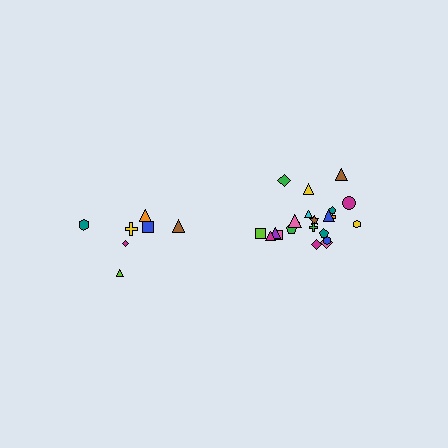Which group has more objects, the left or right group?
The right group.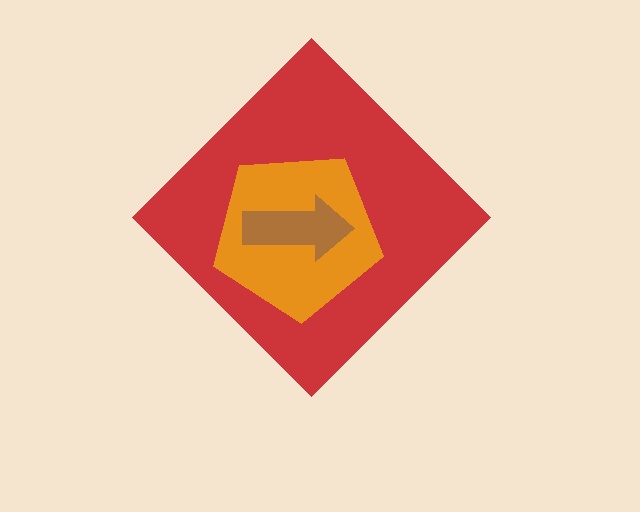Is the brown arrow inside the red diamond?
Yes.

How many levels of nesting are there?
3.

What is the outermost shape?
The red diamond.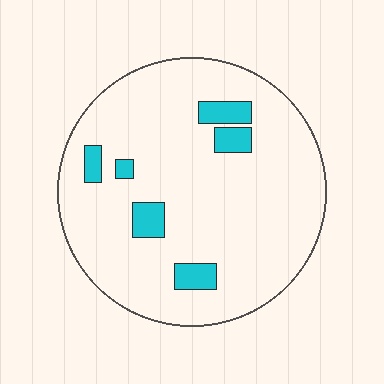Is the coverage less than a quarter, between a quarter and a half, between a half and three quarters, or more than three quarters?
Less than a quarter.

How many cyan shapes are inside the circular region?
6.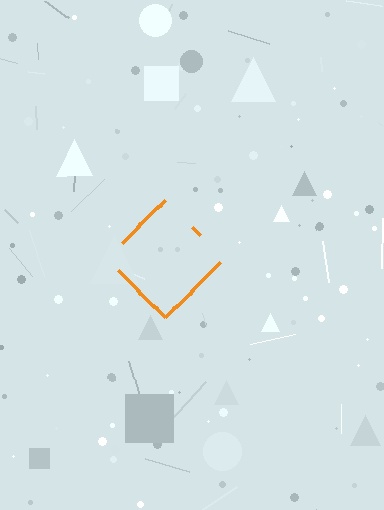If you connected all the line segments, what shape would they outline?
They would outline a diamond.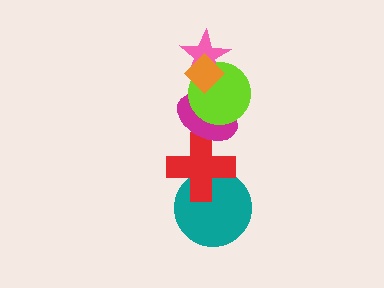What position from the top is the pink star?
The pink star is 2nd from the top.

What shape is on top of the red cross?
The magenta ellipse is on top of the red cross.